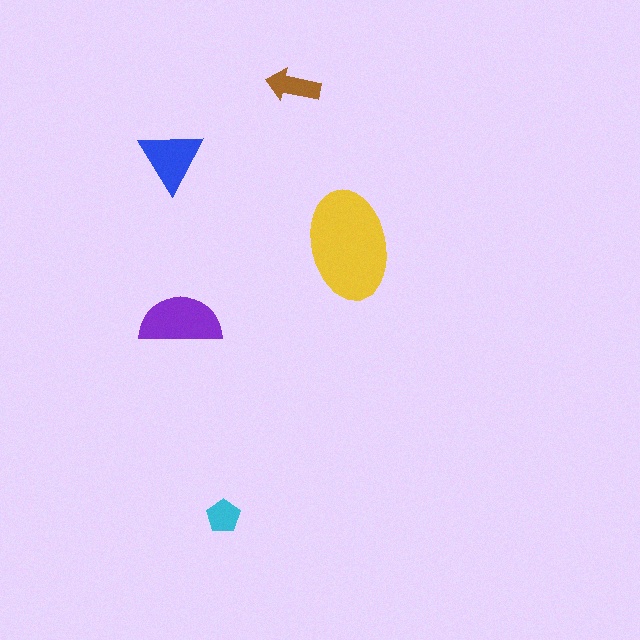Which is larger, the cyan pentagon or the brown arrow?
The brown arrow.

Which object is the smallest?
The cyan pentagon.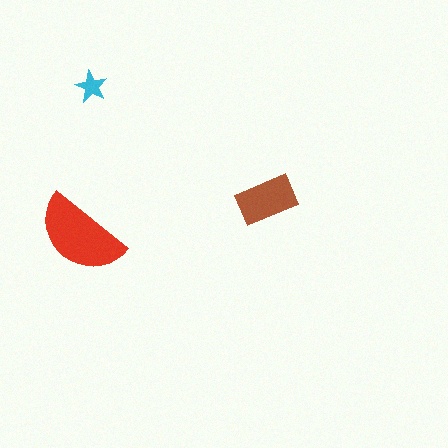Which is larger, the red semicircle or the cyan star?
The red semicircle.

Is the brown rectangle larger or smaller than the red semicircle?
Smaller.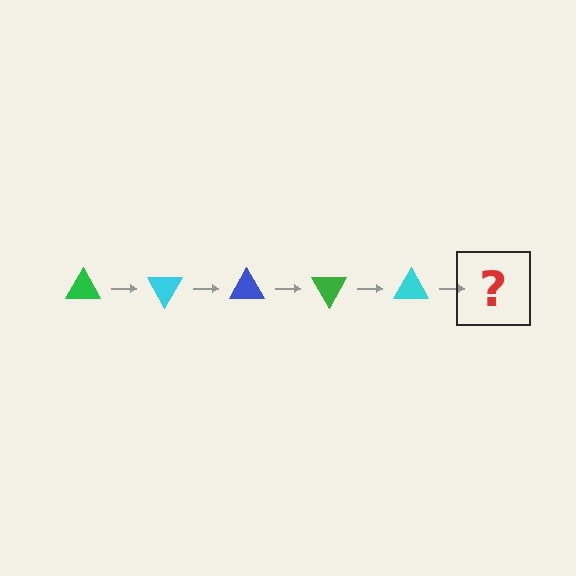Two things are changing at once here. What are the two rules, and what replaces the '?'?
The two rules are that it rotates 60 degrees each step and the color cycles through green, cyan, and blue. The '?' should be a blue triangle, rotated 300 degrees from the start.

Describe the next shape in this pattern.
It should be a blue triangle, rotated 300 degrees from the start.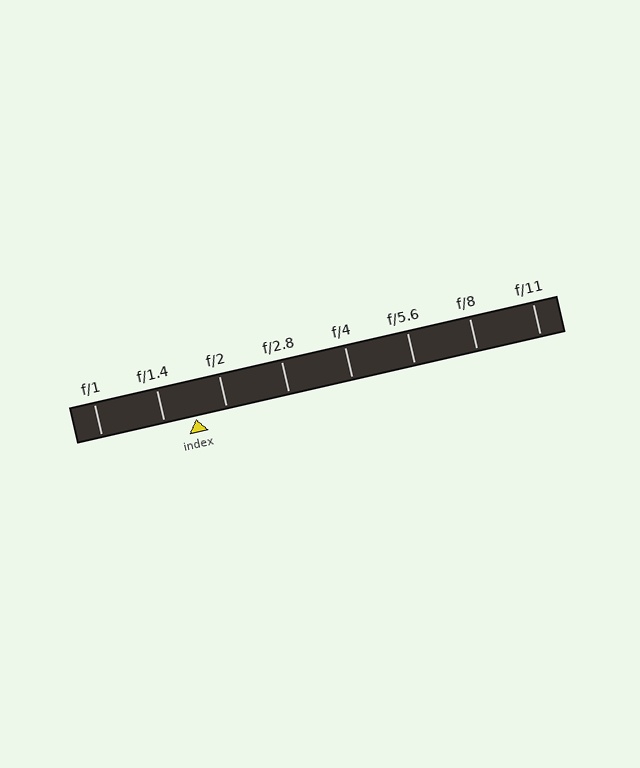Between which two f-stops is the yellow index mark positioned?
The index mark is between f/1.4 and f/2.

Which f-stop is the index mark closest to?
The index mark is closest to f/1.4.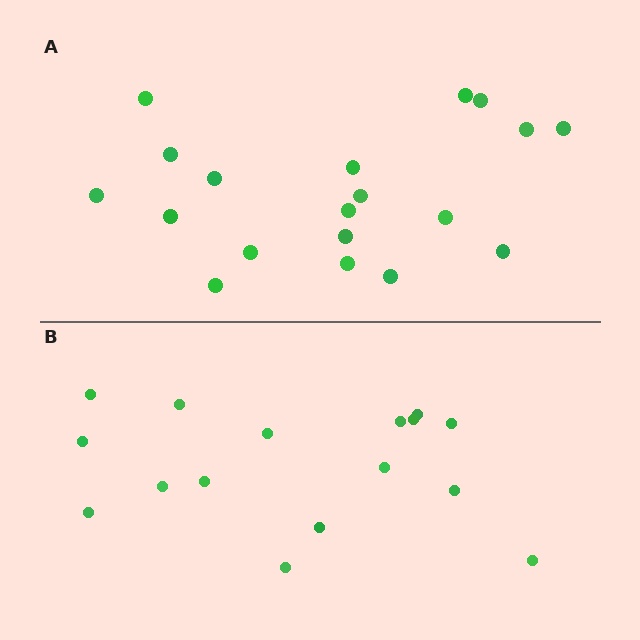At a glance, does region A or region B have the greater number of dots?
Region A (the top region) has more dots.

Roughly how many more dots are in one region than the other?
Region A has just a few more — roughly 2 or 3 more dots than region B.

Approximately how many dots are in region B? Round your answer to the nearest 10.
About 20 dots. (The exact count is 16, which rounds to 20.)